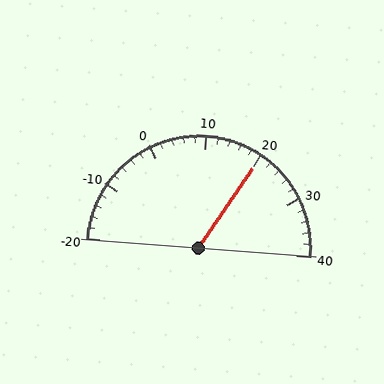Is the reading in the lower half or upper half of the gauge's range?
The reading is in the upper half of the range (-20 to 40).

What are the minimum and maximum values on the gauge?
The gauge ranges from -20 to 40.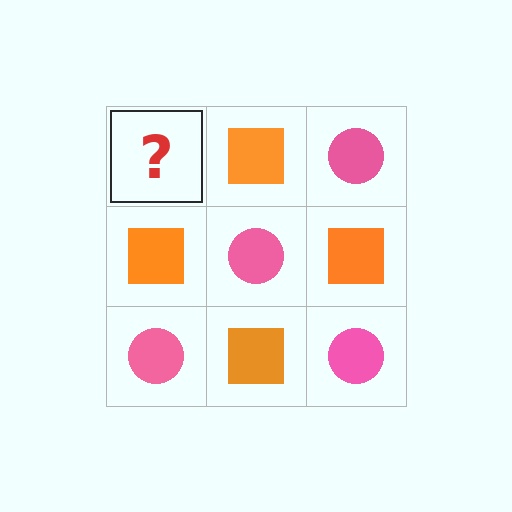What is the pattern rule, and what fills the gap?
The rule is that it alternates pink circle and orange square in a checkerboard pattern. The gap should be filled with a pink circle.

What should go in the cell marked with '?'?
The missing cell should contain a pink circle.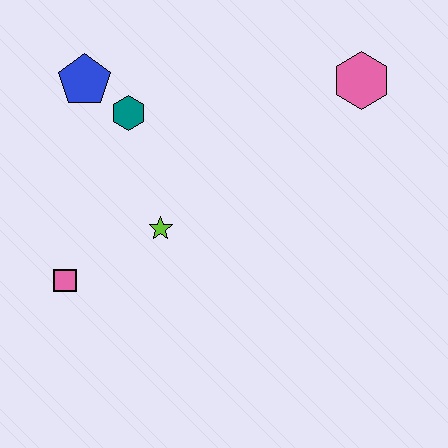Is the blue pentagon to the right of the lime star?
No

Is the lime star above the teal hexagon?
No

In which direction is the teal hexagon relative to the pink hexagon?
The teal hexagon is to the left of the pink hexagon.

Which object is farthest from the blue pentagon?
The pink hexagon is farthest from the blue pentagon.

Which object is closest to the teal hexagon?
The blue pentagon is closest to the teal hexagon.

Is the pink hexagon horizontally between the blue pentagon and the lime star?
No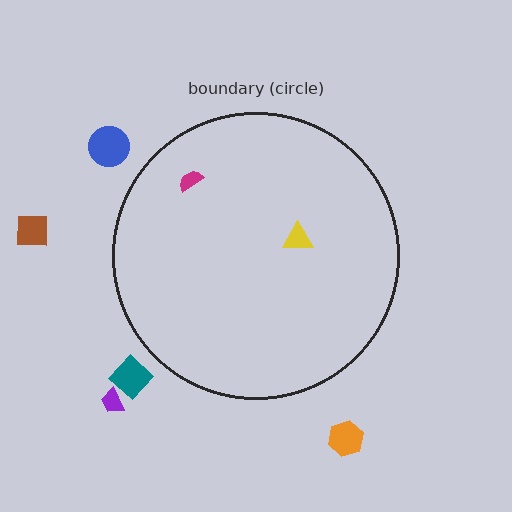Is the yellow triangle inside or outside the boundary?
Inside.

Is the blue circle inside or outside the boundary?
Outside.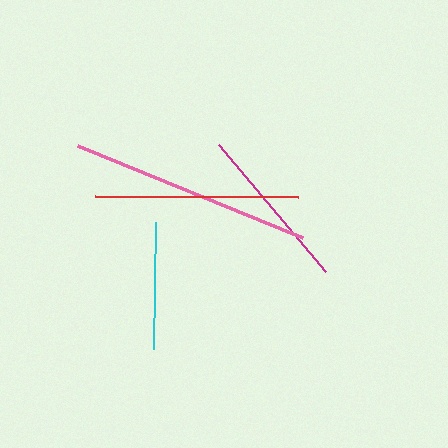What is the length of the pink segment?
The pink segment is approximately 244 pixels long.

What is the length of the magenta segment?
The magenta segment is approximately 166 pixels long.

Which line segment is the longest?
The pink line is the longest at approximately 244 pixels.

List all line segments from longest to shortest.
From longest to shortest: pink, red, magenta, cyan.